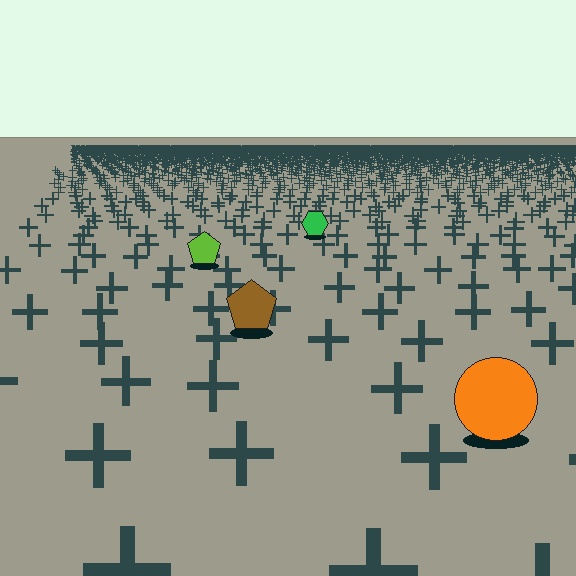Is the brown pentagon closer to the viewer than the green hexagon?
Yes. The brown pentagon is closer — you can tell from the texture gradient: the ground texture is coarser near it.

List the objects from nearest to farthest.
From nearest to farthest: the orange circle, the brown pentagon, the lime pentagon, the green hexagon.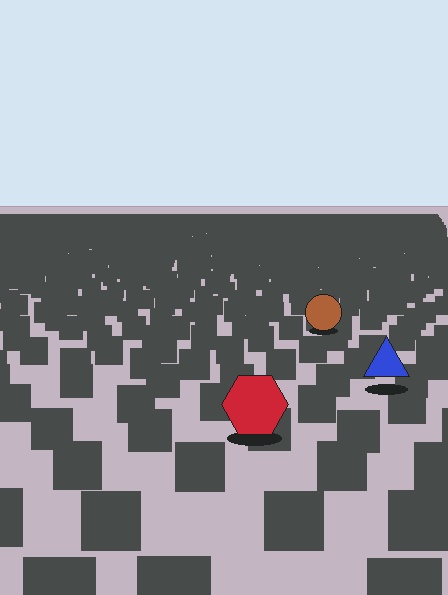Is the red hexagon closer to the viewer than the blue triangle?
Yes. The red hexagon is closer — you can tell from the texture gradient: the ground texture is coarser near it.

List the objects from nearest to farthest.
From nearest to farthest: the red hexagon, the blue triangle, the brown circle.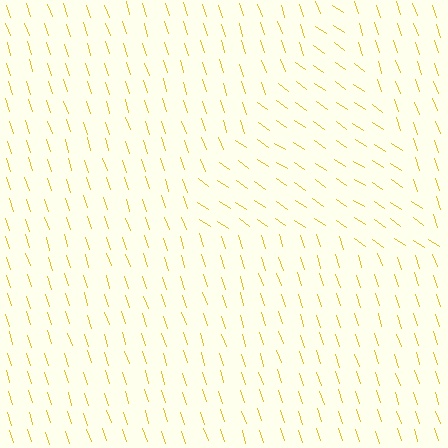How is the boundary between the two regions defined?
The boundary is defined purely by a change in line orientation (approximately 38 degrees difference). All lines are the same color and thickness.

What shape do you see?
I see a triangle.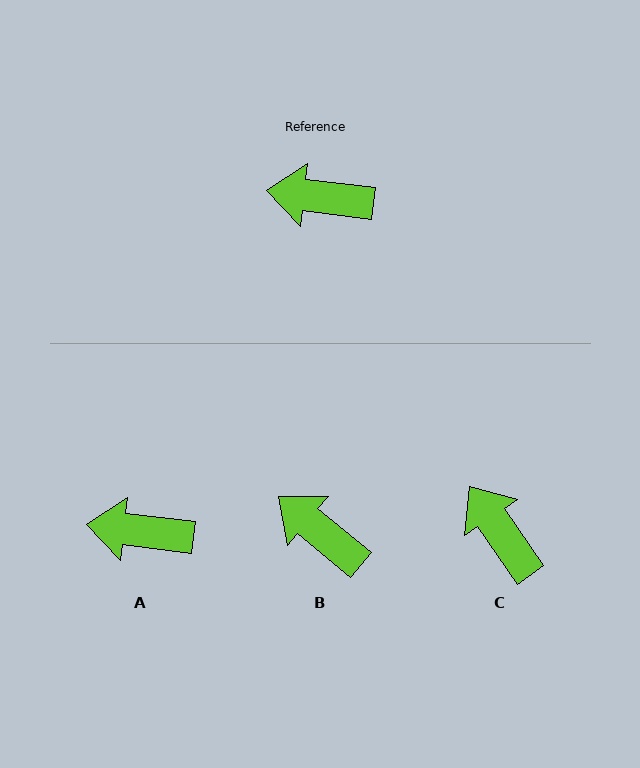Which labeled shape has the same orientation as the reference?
A.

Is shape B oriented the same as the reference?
No, it is off by about 33 degrees.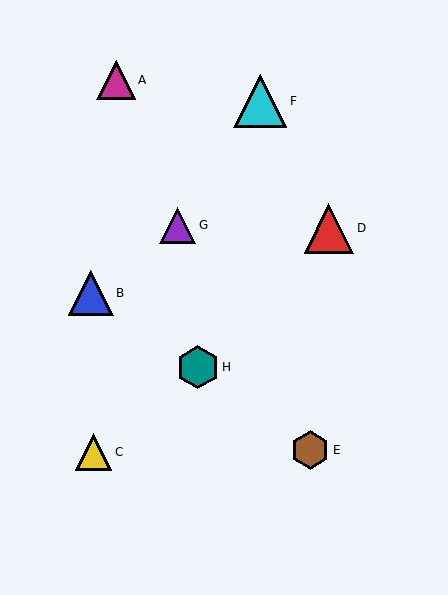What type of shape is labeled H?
Shape H is a teal hexagon.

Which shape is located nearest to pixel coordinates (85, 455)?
The yellow triangle (labeled C) at (94, 452) is nearest to that location.